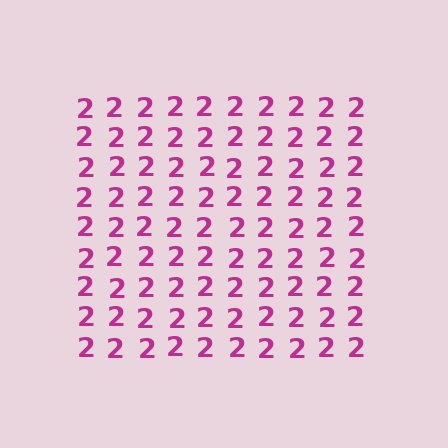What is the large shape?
The large shape is a square.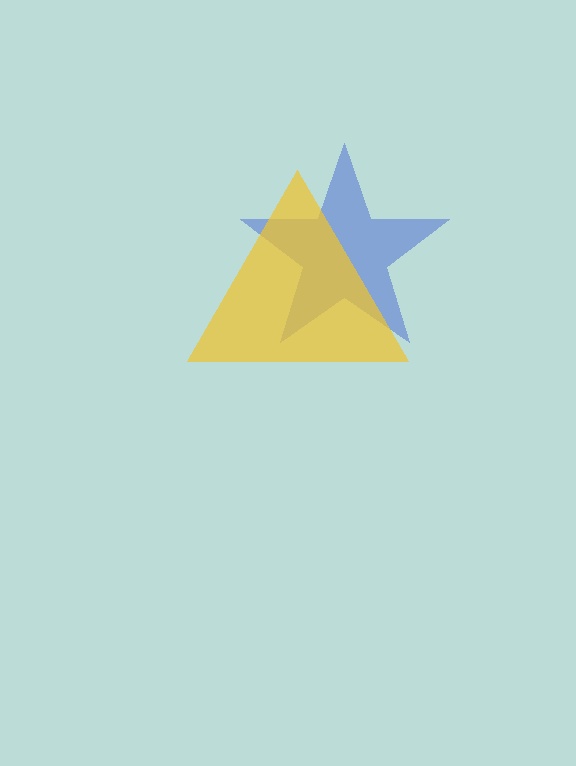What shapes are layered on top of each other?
The layered shapes are: a blue star, a yellow triangle.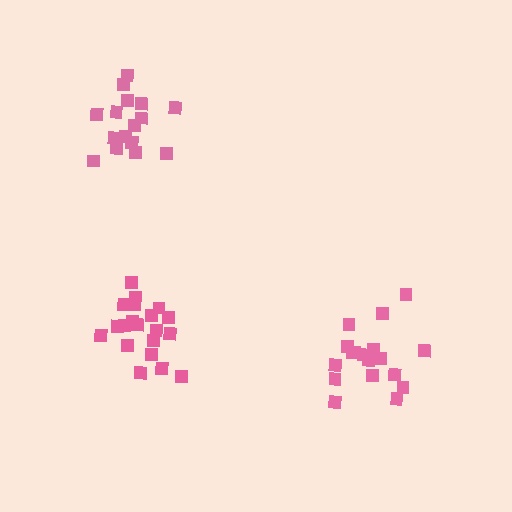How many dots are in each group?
Group 1: 16 dots, Group 2: 20 dots, Group 3: 19 dots (55 total).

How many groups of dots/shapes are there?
There are 3 groups.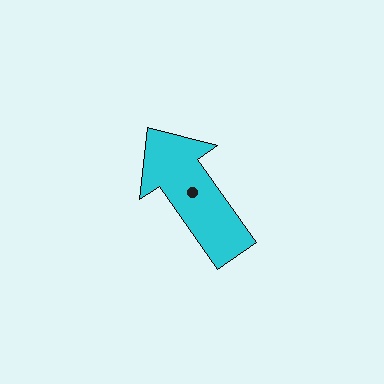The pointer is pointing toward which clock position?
Roughly 11 o'clock.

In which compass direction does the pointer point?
Northwest.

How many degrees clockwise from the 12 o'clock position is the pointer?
Approximately 325 degrees.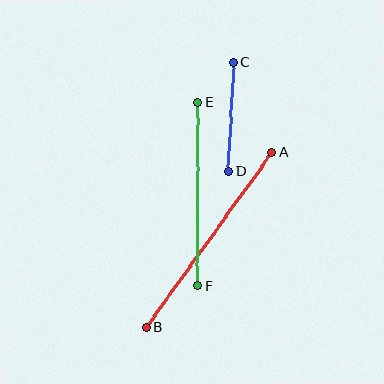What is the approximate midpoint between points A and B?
The midpoint is at approximately (209, 240) pixels.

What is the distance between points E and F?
The distance is approximately 184 pixels.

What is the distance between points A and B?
The distance is approximately 215 pixels.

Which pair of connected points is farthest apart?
Points A and B are farthest apart.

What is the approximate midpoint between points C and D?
The midpoint is at approximately (231, 117) pixels.